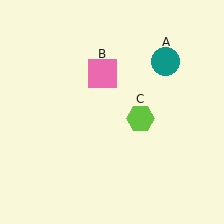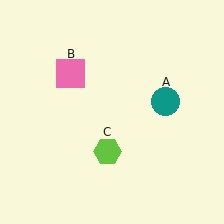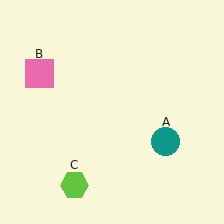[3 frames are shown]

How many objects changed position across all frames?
3 objects changed position: teal circle (object A), pink square (object B), lime hexagon (object C).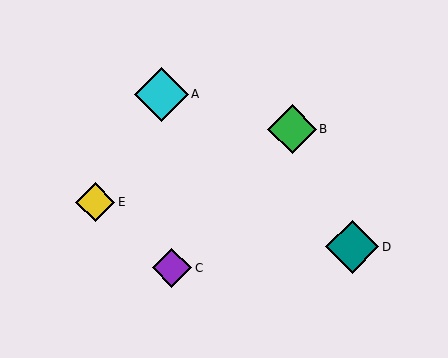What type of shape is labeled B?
Shape B is a green diamond.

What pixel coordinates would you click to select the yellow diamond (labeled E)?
Click at (95, 202) to select the yellow diamond E.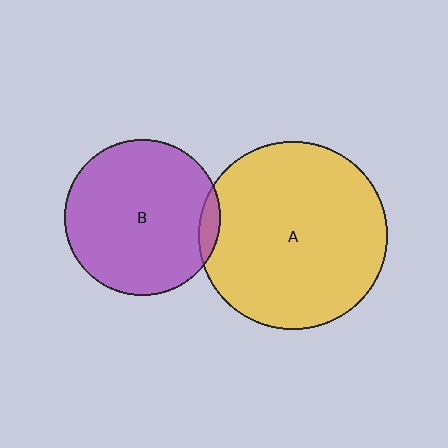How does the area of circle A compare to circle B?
Approximately 1.4 times.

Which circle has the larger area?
Circle A (yellow).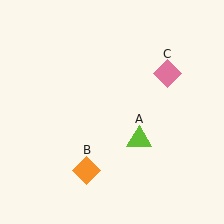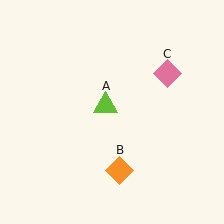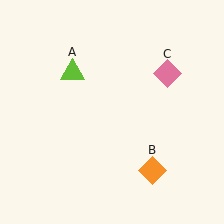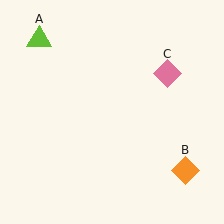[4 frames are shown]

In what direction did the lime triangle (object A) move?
The lime triangle (object A) moved up and to the left.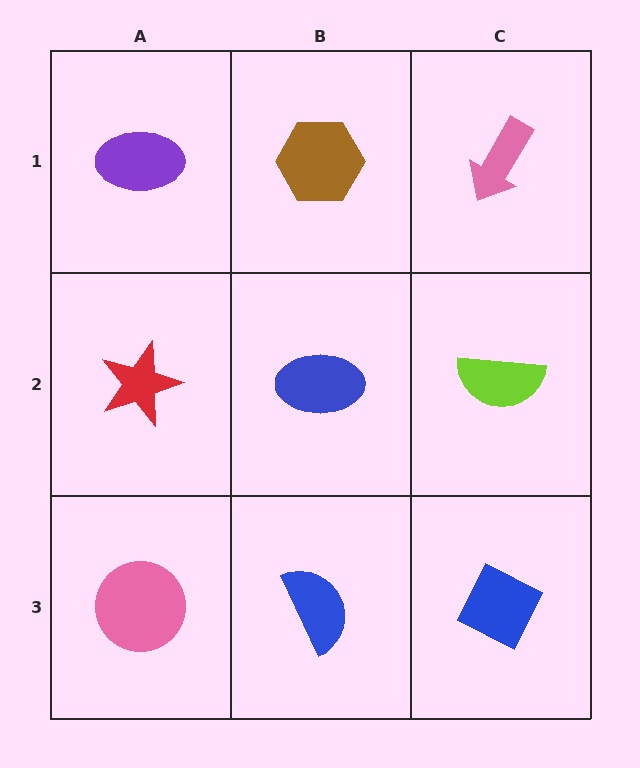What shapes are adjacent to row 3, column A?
A red star (row 2, column A), a blue semicircle (row 3, column B).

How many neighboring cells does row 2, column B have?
4.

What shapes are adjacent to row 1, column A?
A red star (row 2, column A), a brown hexagon (row 1, column B).